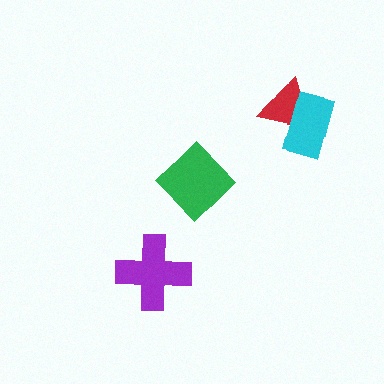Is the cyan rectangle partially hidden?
No, no other shape covers it.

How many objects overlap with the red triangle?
1 object overlaps with the red triangle.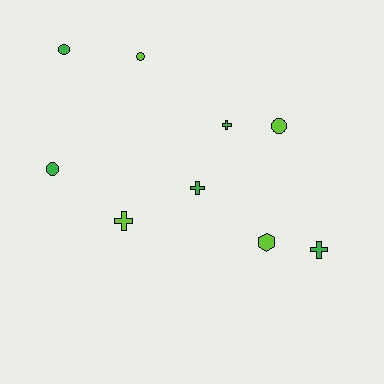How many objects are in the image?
There are 9 objects.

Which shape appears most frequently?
Circle, with 4 objects.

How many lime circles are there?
There are 2 lime circles.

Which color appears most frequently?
Green, with 5 objects.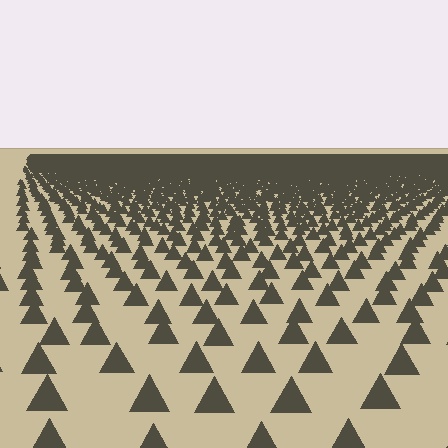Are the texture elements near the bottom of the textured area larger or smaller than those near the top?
Larger. Near the bottom, elements are closer to the viewer and appear at a bigger on-screen size.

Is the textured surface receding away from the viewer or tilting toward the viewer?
The surface is receding away from the viewer. Texture elements get smaller and denser toward the top.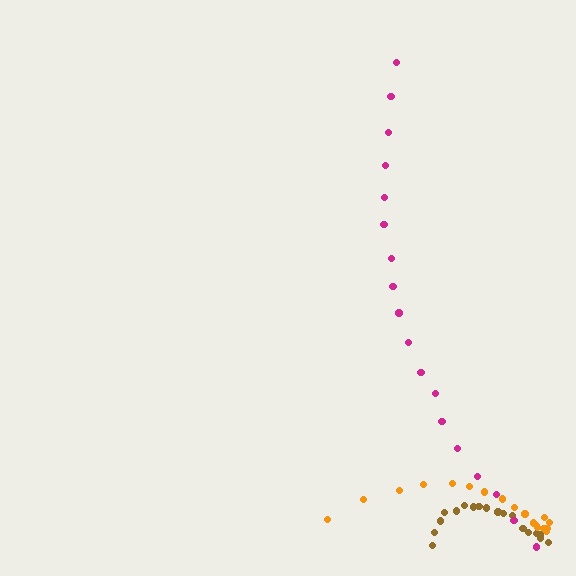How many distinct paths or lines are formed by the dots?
There are 3 distinct paths.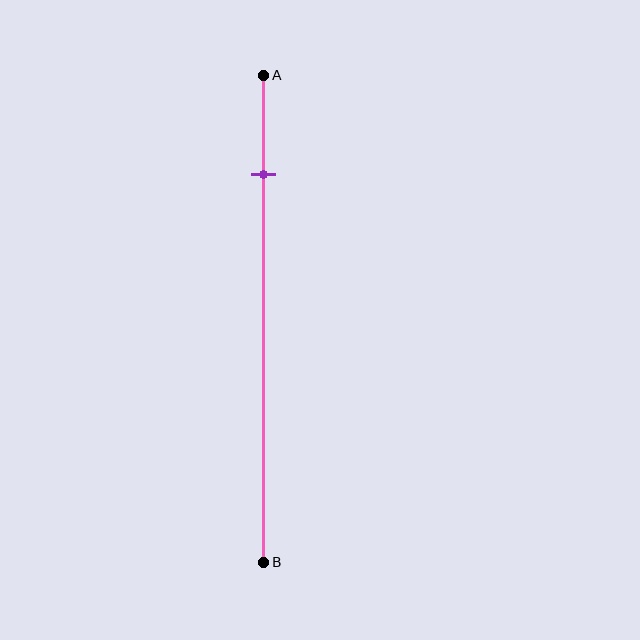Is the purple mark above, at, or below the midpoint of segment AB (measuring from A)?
The purple mark is above the midpoint of segment AB.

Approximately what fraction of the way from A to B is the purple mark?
The purple mark is approximately 20% of the way from A to B.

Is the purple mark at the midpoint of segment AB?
No, the mark is at about 20% from A, not at the 50% midpoint.